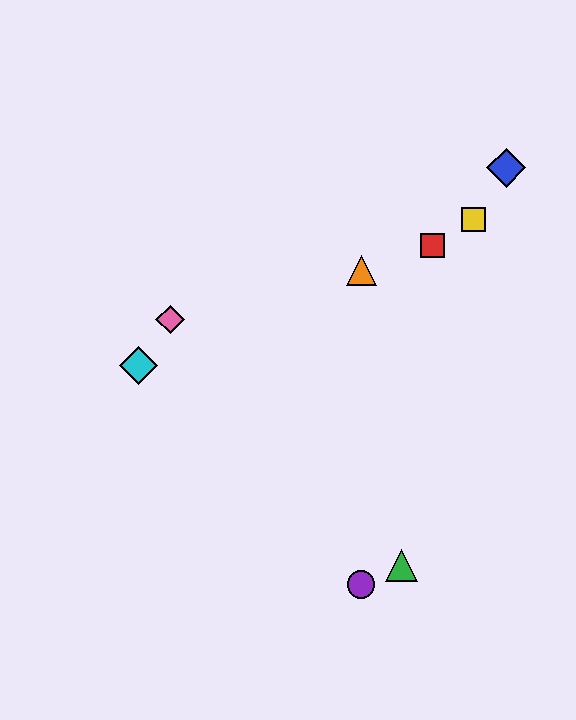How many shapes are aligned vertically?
2 shapes (the purple circle, the orange triangle) are aligned vertically.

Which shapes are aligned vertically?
The purple circle, the orange triangle are aligned vertically.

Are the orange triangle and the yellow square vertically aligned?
No, the orange triangle is at x≈361 and the yellow square is at x≈473.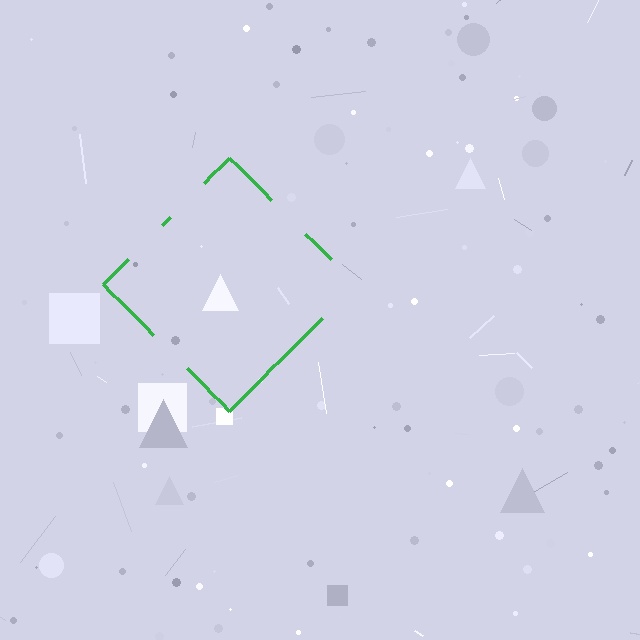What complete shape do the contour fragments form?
The contour fragments form a diamond.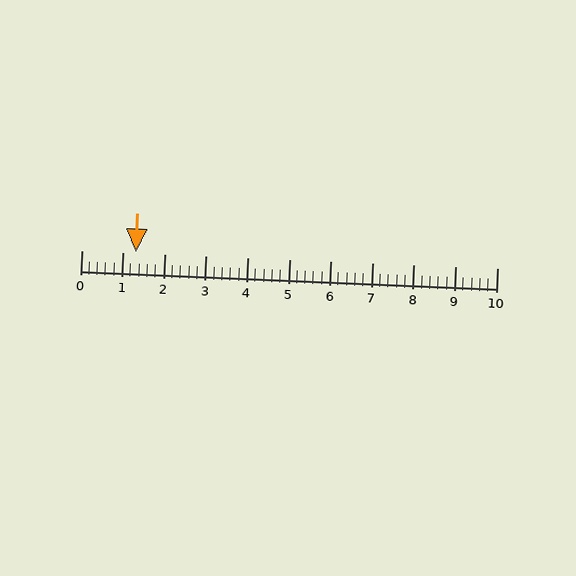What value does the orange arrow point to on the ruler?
The orange arrow points to approximately 1.3.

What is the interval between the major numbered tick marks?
The major tick marks are spaced 1 units apart.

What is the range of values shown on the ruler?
The ruler shows values from 0 to 10.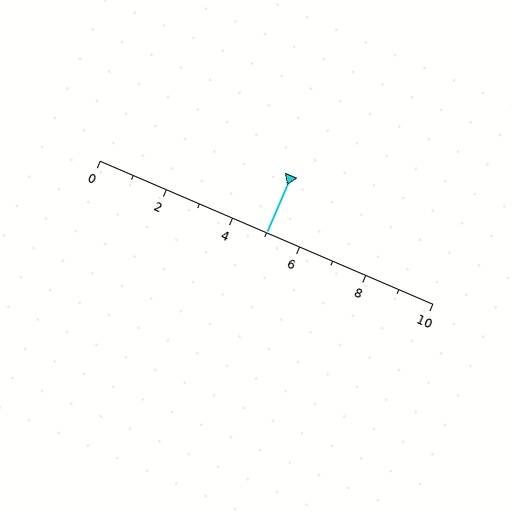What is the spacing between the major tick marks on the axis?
The major ticks are spaced 2 apart.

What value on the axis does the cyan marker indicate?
The marker indicates approximately 5.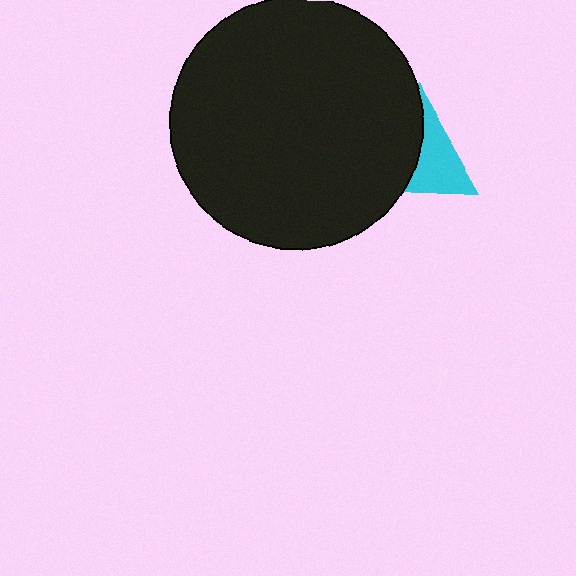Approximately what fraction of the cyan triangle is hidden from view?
Roughly 53% of the cyan triangle is hidden behind the black circle.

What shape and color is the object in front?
The object in front is a black circle.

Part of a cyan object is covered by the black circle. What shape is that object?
It is a triangle.